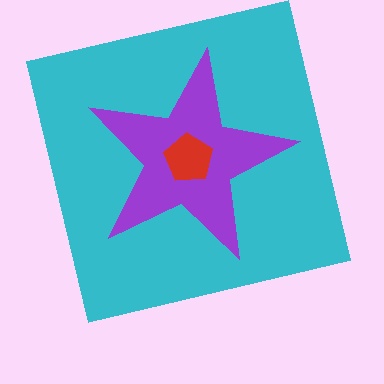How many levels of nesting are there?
3.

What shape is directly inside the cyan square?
The purple star.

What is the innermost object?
The red pentagon.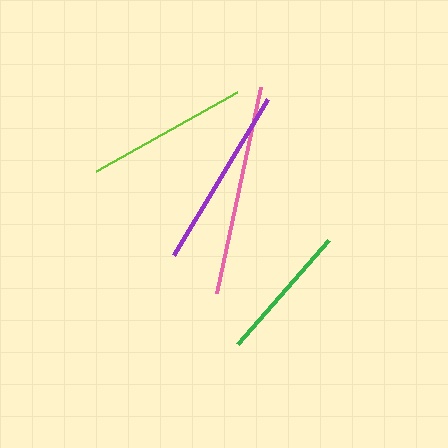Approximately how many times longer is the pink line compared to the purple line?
The pink line is approximately 1.2 times the length of the purple line.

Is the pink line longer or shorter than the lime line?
The pink line is longer than the lime line.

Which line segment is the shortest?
The green line is the shortest at approximately 138 pixels.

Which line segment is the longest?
The pink line is the longest at approximately 211 pixels.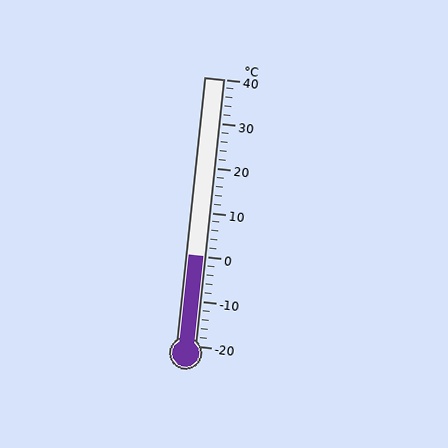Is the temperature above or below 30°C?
The temperature is below 30°C.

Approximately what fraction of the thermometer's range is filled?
The thermometer is filled to approximately 35% of its range.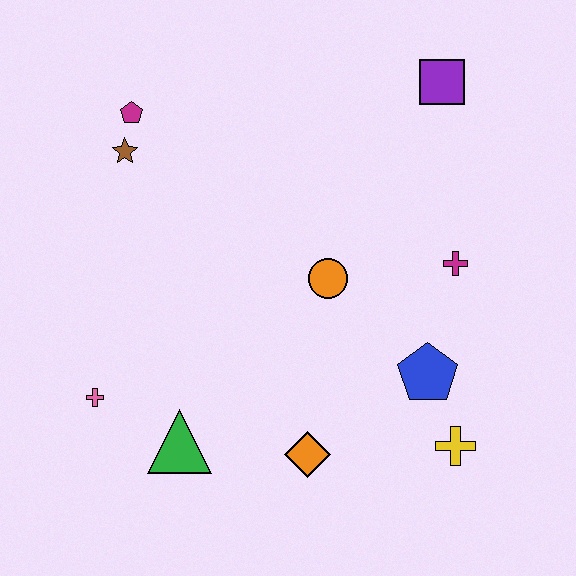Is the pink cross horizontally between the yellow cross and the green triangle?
No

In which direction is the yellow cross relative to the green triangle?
The yellow cross is to the right of the green triangle.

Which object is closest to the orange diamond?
The green triangle is closest to the orange diamond.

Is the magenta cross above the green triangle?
Yes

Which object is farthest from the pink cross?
The purple square is farthest from the pink cross.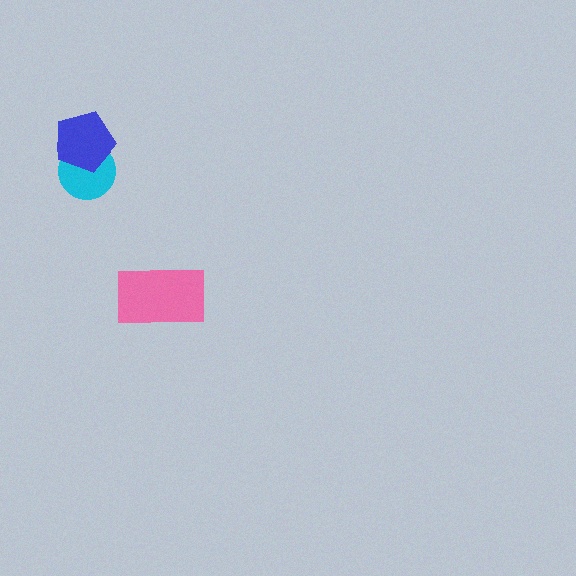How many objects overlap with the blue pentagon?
1 object overlaps with the blue pentagon.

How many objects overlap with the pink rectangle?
0 objects overlap with the pink rectangle.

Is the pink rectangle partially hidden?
No, no other shape covers it.